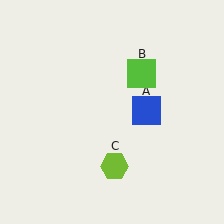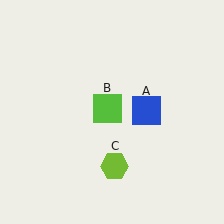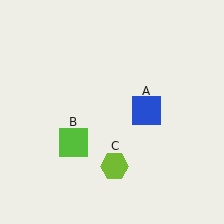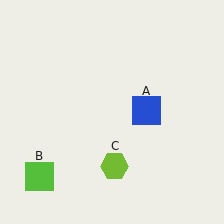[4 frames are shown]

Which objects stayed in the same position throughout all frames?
Blue square (object A) and lime hexagon (object C) remained stationary.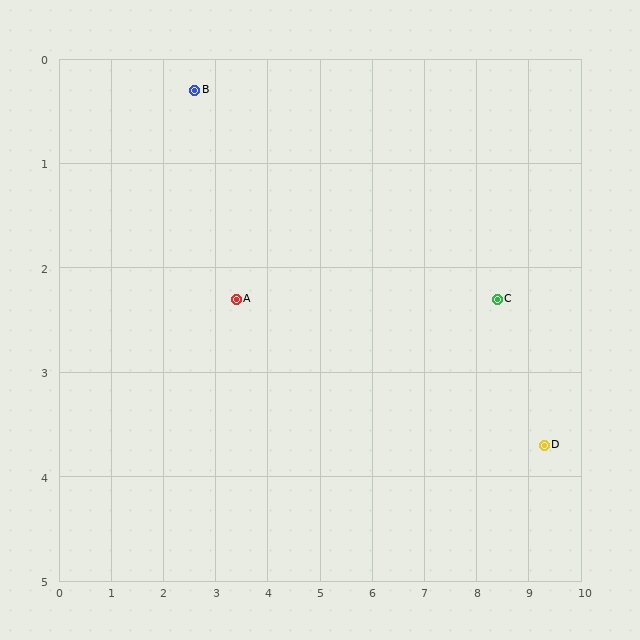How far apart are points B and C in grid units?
Points B and C are about 6.1 grid units apart.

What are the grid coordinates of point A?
Point A is at approximately (3.4, 2.3).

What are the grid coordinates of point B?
Point B is at approximately (2.6, 0.3).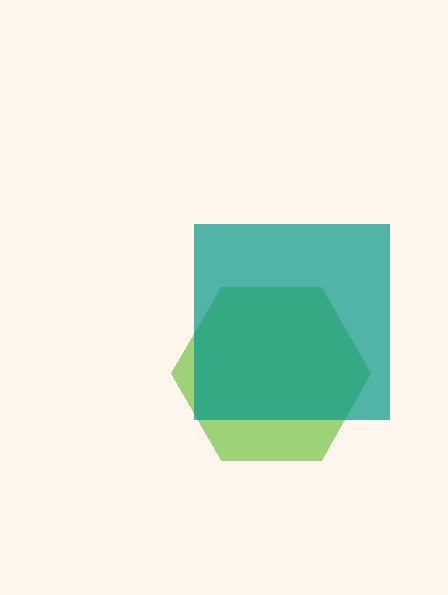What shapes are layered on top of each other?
The layered shapes are: a lime hexagon, a teal square.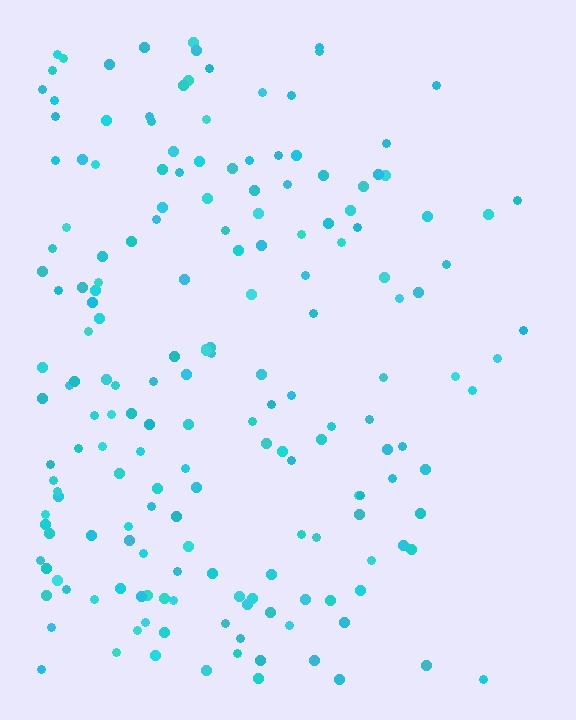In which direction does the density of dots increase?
From right to left, with the left side densest.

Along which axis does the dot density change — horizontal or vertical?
Horizontal.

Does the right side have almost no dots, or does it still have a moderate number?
Still a moderate number, just noticeably fewer than the left.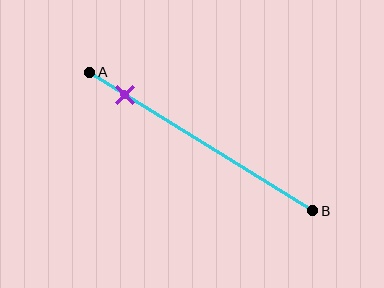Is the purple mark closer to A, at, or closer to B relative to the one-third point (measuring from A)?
The purple mark is closer to point A than the one-third point of segment AB.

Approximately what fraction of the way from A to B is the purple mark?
The purple mark is approximately 15% of the way from A to B.